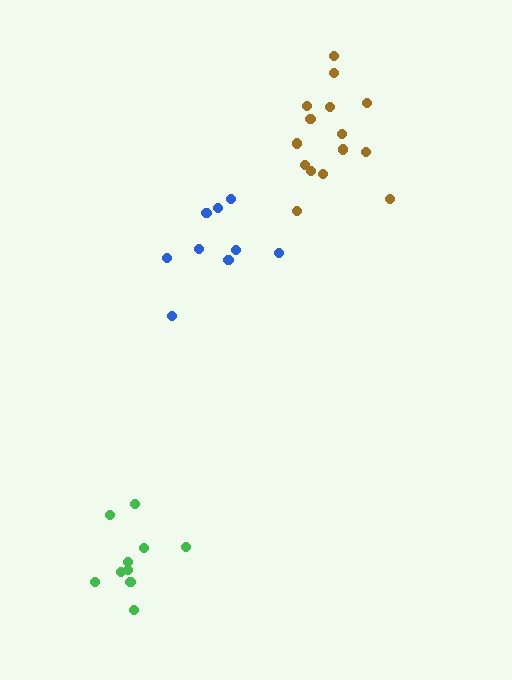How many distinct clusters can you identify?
There are 3 distinct clusters.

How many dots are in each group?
Group 1: 15 dots, Group 2: 9 dots, Group 3: 10 dots (34 total).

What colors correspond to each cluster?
The clusters are colored: brown, blue, green.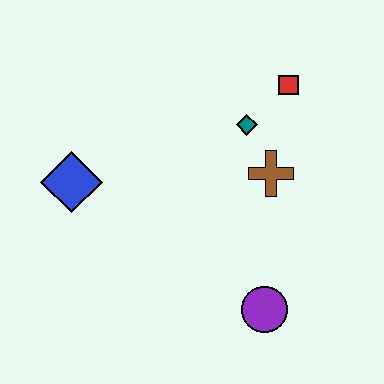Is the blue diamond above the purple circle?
Yes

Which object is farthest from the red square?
The blue diamond is farthest from the red square.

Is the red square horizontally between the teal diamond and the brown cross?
No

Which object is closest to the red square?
The teal diamond is closest to the red square.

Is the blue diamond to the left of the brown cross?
Yes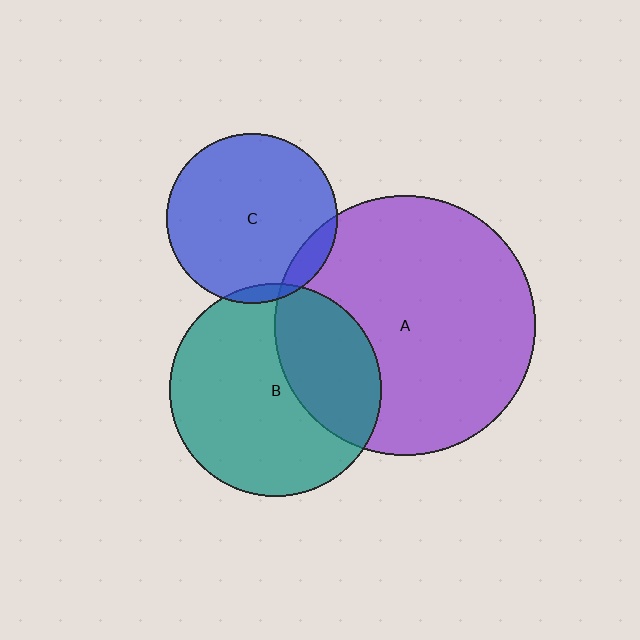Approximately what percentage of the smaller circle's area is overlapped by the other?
Approximately 10%.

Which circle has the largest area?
Circle A (purple).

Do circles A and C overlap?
Yes.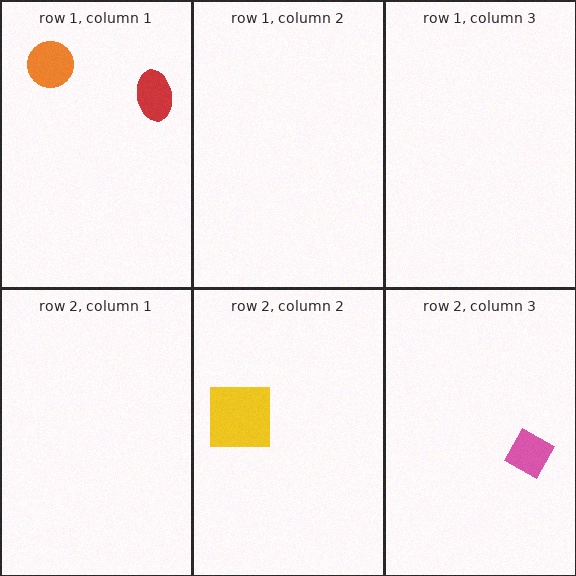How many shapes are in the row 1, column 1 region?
2.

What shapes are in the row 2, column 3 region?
The pink diamond.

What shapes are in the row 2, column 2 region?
The yellow square.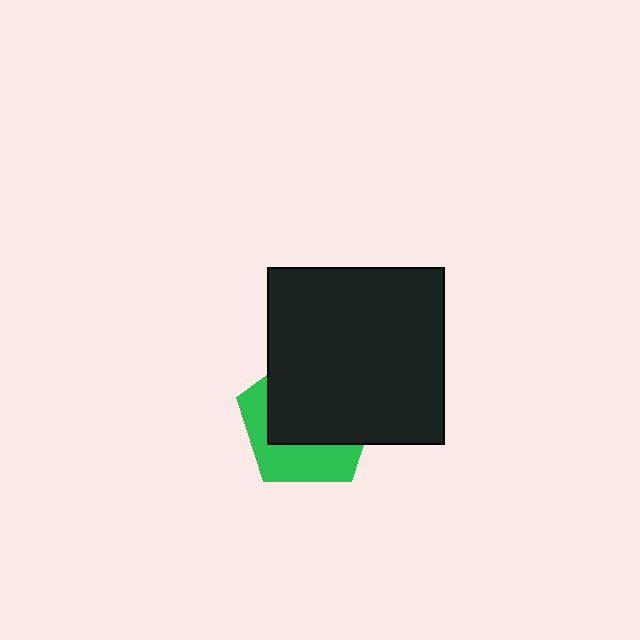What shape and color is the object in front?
The object in front is a black square.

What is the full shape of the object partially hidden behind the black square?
The partially hidden object is a green pentagon.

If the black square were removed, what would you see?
You would see the complete green pentagon.